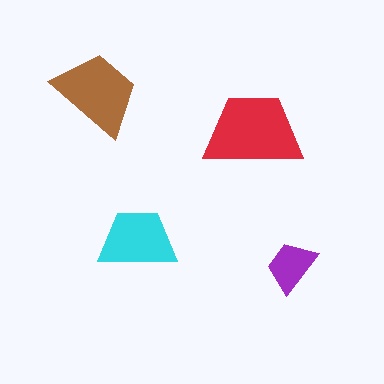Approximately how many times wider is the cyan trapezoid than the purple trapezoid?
About 1.5 times wider.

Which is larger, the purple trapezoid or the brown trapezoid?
The brown one.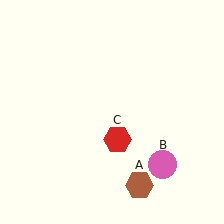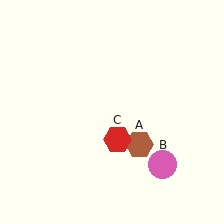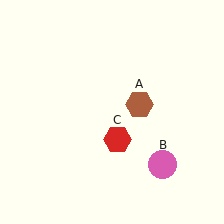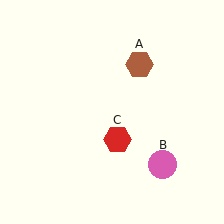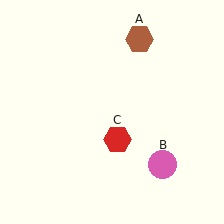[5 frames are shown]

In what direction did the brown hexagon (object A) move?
The brown hexagon (object A) moved up.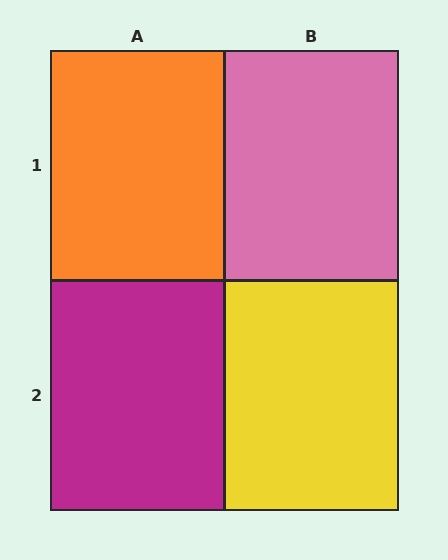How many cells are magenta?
1 cell is magenta.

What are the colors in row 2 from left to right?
Magenta, yellow.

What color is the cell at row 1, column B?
Pink.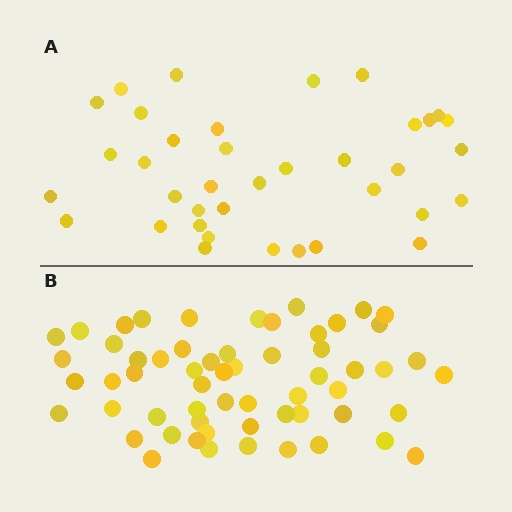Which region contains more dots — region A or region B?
Region B (the bottom region) has more dots.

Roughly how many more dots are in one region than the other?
Region B has approximately 20 more dots than region A.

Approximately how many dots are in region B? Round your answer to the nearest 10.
About 60 dots. (The exact count is 59, which rounds to 60.)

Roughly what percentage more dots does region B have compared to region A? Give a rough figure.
About 60% more.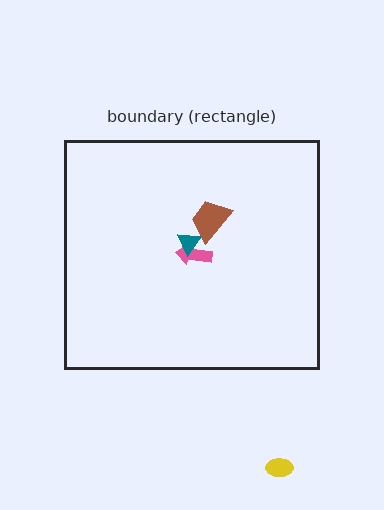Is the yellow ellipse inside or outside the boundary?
Outside.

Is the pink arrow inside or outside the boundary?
Inside.